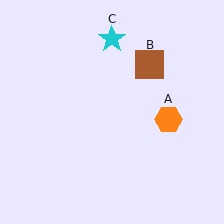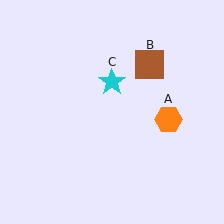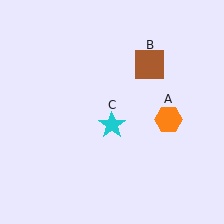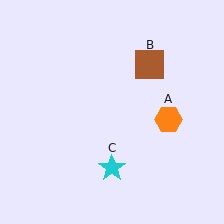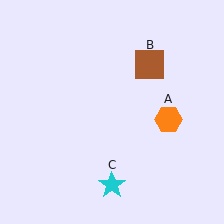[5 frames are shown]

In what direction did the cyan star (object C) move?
The cyan star (object C) moved down.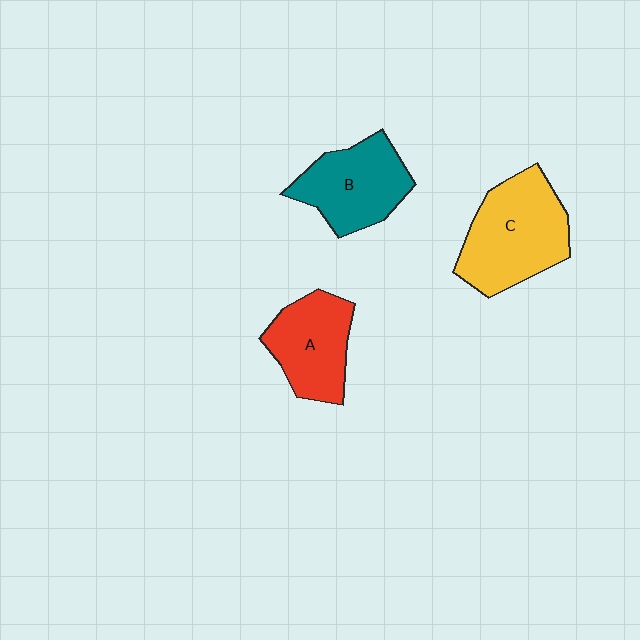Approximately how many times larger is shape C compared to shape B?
Approximately 1.2 times.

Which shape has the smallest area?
Shape A (red).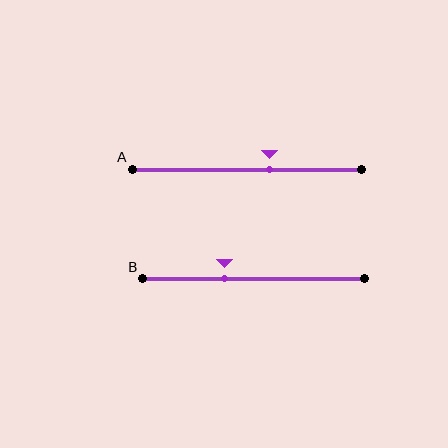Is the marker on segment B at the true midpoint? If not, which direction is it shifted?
No, the marker on segment B is shifted to the left by about 13% of the segment length.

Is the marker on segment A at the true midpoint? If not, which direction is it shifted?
No, the marker on segment A is shifted to the right by about 10% of the segment length.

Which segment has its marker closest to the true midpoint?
Segment A has its marker closest to the true midpoint.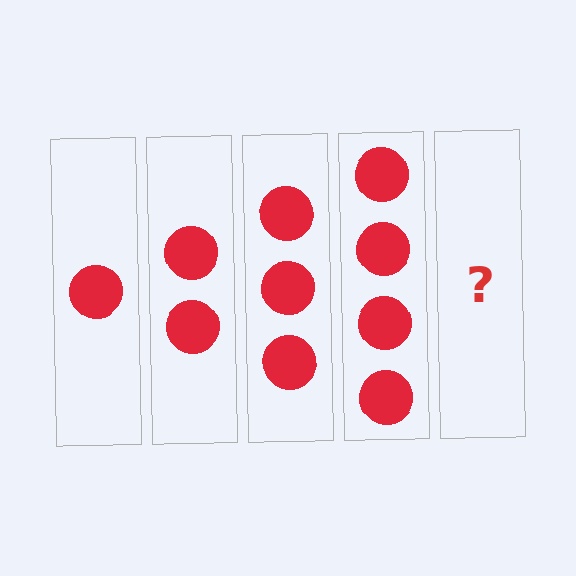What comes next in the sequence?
The next element should be 5 circles.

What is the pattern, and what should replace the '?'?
The pattern is that each step adds one more circle. The '?' should be 5 circles.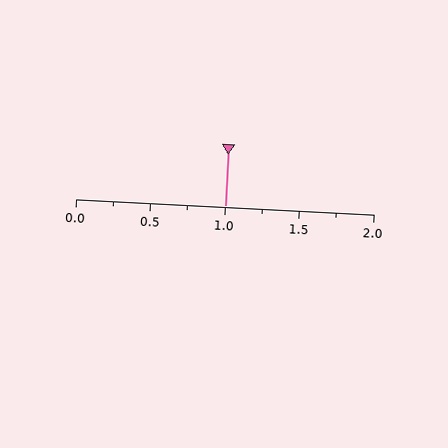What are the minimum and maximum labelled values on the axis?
The axis runs from 0.0 to 2.0.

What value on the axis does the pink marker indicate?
The marker indicates approximately 1.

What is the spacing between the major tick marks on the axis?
The major ticks are spaced 0.5 apart.